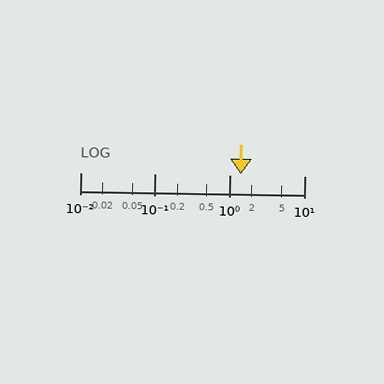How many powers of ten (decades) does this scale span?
The scale spans 3 decades, from 0.01 to 10.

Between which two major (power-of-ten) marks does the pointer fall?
The pointer is between 1 and 10.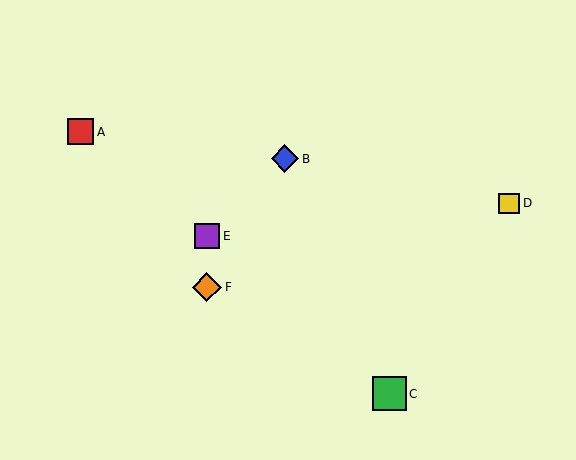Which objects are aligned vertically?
Objects E, F are aligned vertically.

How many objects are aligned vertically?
2 objects (E, F) are aligned vertically.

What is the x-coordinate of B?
Object B is at x≈285.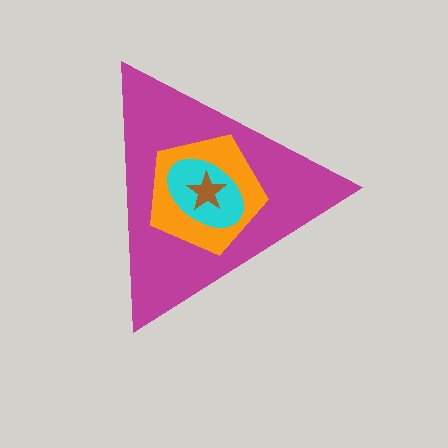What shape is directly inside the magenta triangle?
The orange pentagon.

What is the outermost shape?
The magenta triangle.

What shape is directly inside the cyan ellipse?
The brown star.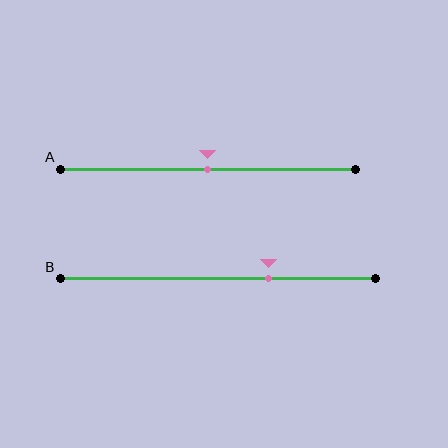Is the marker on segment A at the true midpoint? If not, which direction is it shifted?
Yes, the marker on segment A is at the true midpoint.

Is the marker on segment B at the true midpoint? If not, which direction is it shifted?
No, the marker on segment B is shifted to the right by about 16% of the segment length.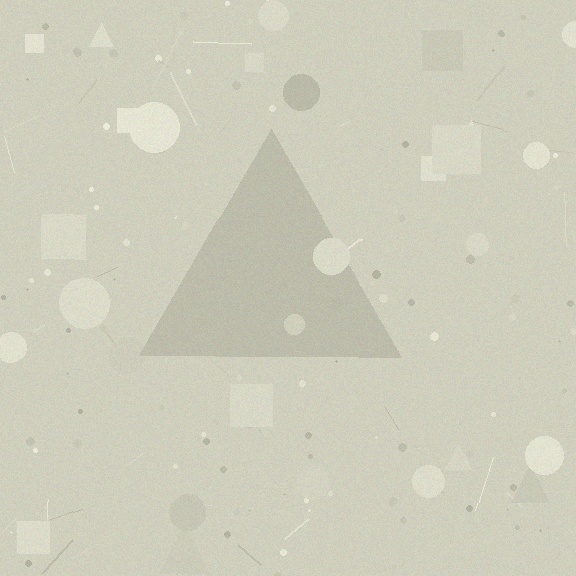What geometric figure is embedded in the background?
A triangle is embedded in the background.